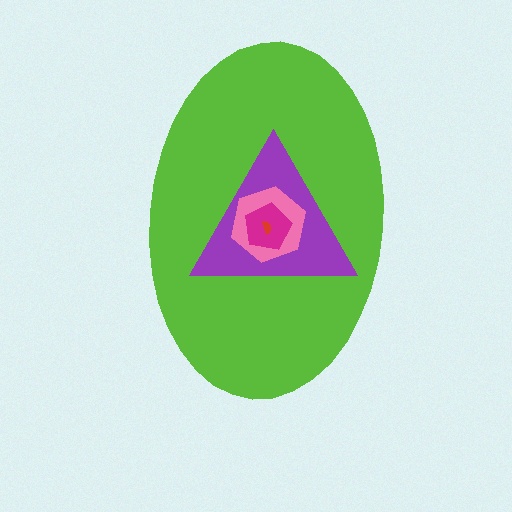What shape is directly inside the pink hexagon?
The magenta pentagon.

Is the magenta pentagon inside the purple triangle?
Yes.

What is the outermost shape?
The lime ellipse.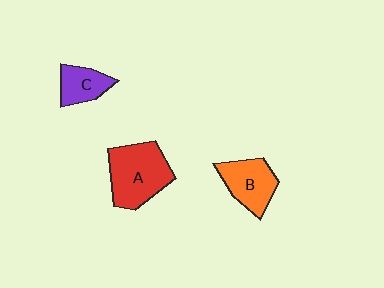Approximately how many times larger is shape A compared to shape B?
Approximately 1.4 times.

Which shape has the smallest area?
Shape C (purple).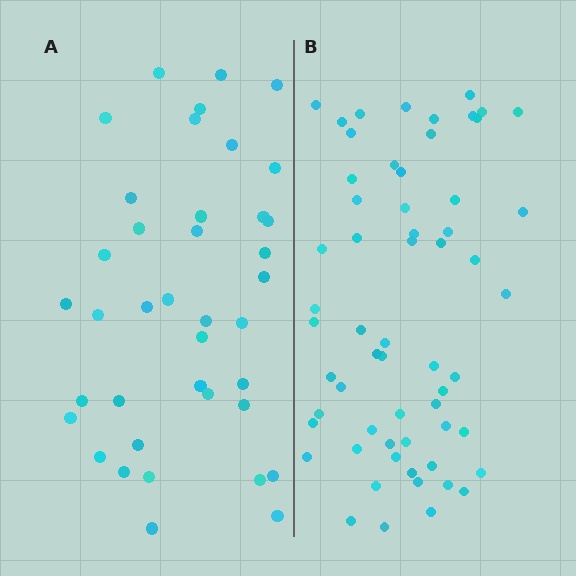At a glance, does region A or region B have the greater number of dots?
Region B (the right region) has more dots.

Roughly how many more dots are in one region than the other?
Region B has approximately 20 more dots than region A.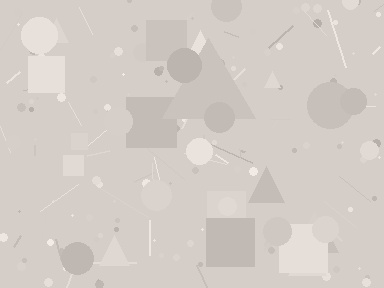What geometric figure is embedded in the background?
A triangle is embedded in the background.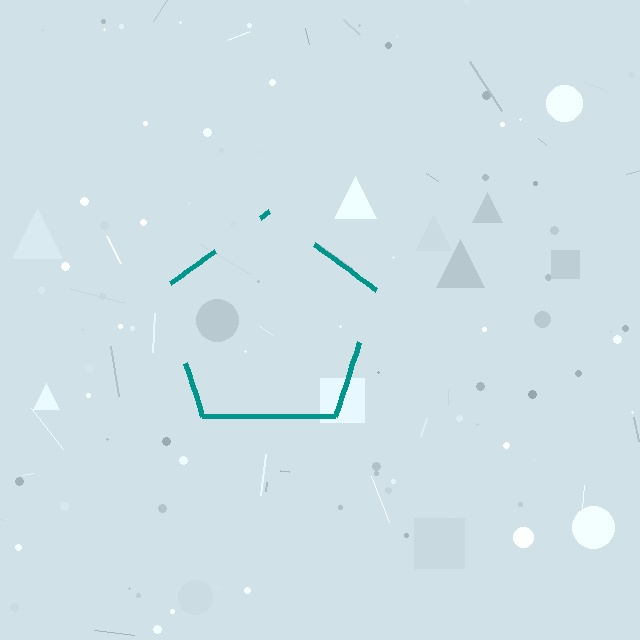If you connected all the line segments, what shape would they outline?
They would outline a pentagon.